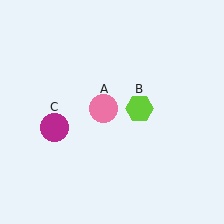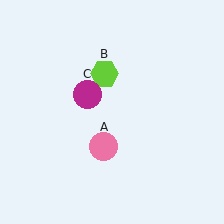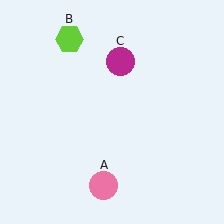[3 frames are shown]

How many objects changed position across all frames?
3 objects changed position: pink circle (object A), lime hexagon (object B), magenta circle (object C).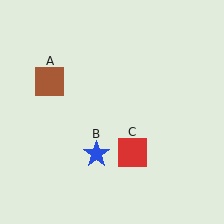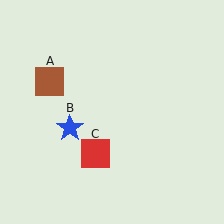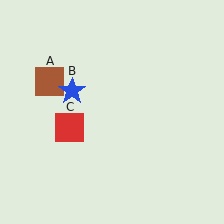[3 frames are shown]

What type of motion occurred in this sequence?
The blue star (object B), red square (object C) rotated clockwise around the center of the scene.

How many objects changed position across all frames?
2 objects changed position: blue star (object B), red square (object C).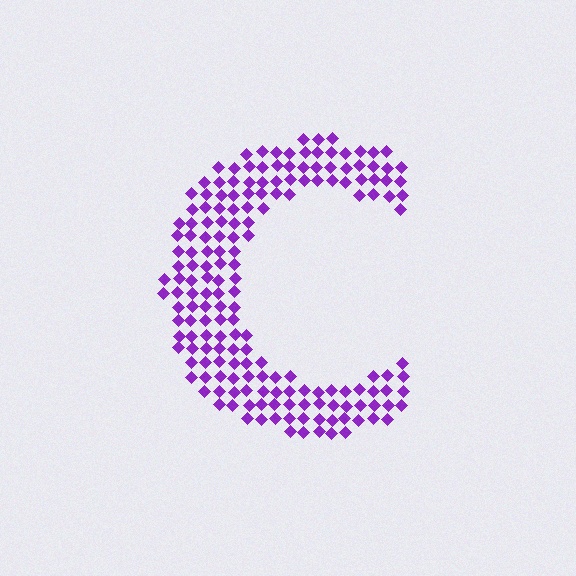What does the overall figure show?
The overall figure shows the letter C.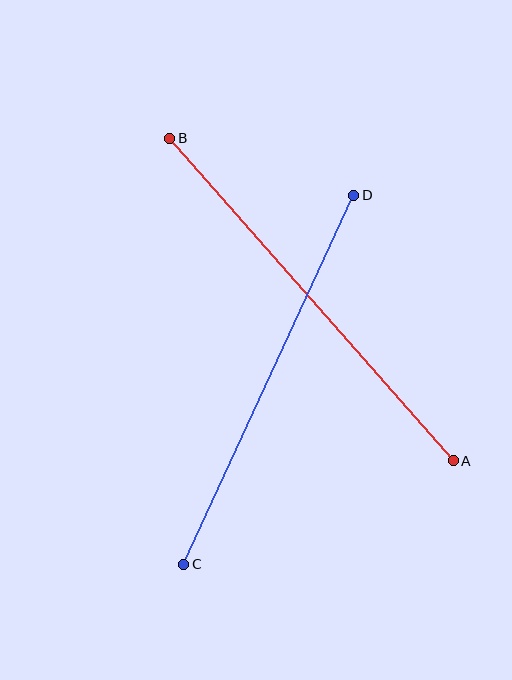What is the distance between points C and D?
The distance is approximately 406 pixels.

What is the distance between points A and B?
The distance is approximately 430 pixels.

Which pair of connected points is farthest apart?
Points A and B are farthest apart.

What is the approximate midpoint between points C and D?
The midpoint is at approximately (269, 380) pixels.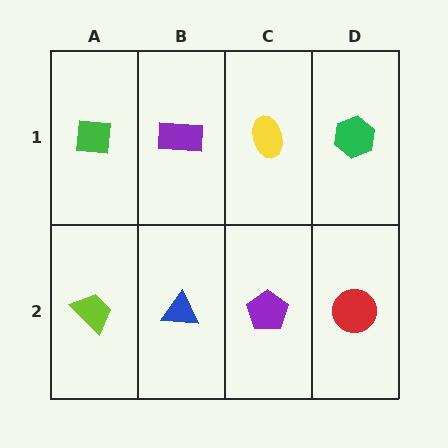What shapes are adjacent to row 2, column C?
A yellow ellipse (row 1, column C), a blue triangle (row 2, column B), a red circle (row 2, column D).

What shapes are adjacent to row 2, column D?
A green hexagon (row 1, column D), a purple pentagon (row 2, column C).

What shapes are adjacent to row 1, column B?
A blue triangle (row 2, column B), a green square (row 1, column A), a yellow ellipse (row 1, column C).